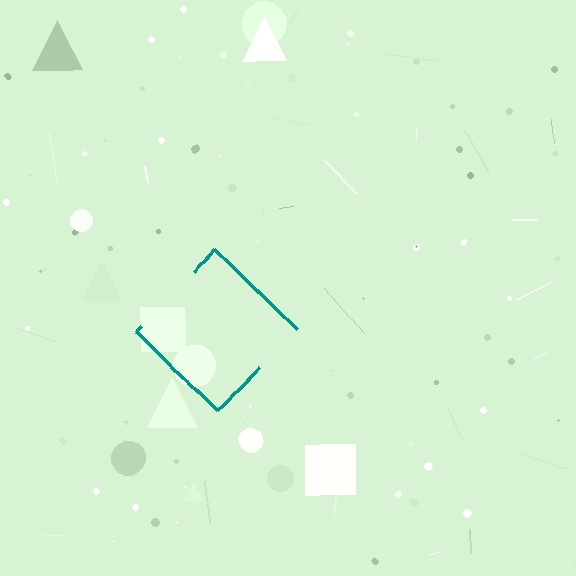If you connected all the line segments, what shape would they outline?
They would outline a diamond.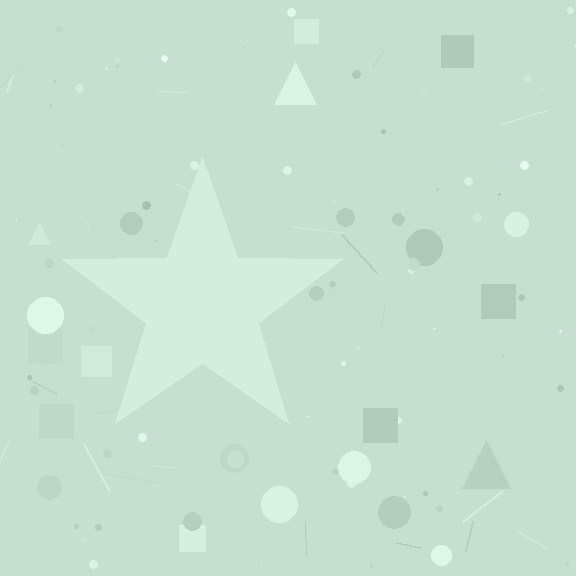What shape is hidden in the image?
A star is hidden in the image.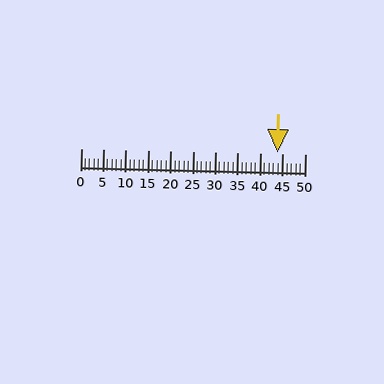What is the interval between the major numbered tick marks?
The major tick marks are spaced 5 units apart.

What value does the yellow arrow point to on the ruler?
The yellow arrow points to approximately 44.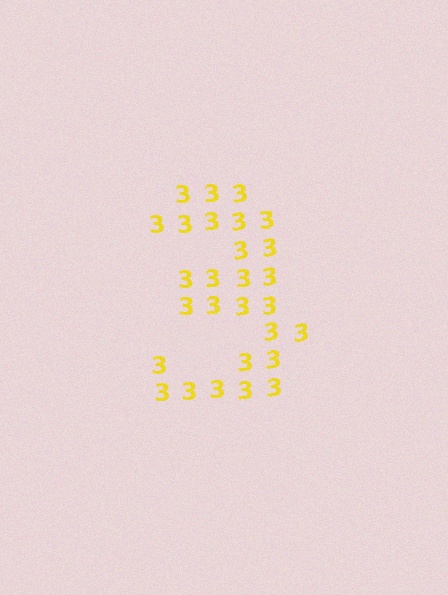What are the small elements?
The small elements are digit 3's.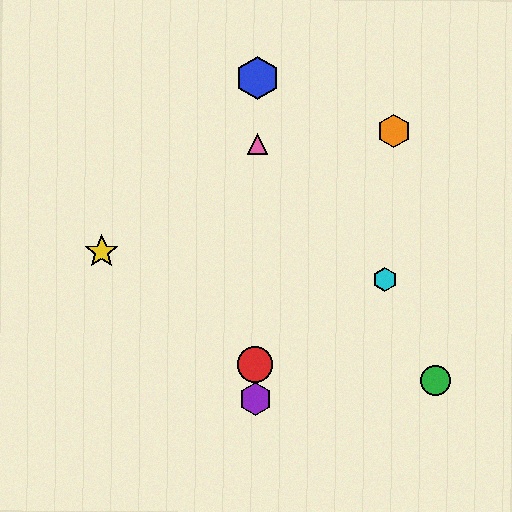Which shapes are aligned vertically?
The red circle, the blue hexagon, the purple hexagon, the pink triangle are aligned vertically.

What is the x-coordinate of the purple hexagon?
The purple hexagon is at x≈255.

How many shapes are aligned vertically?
4 shapes (the red circle, the blue hexagon, the purple hexagon, the pink triangle) are aligned vertically.